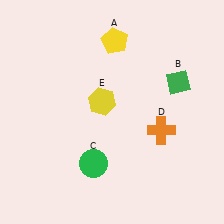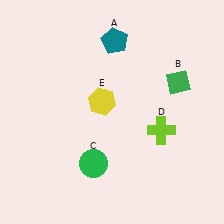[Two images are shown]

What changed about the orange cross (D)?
In Image 1, D is orange. In Image 2, it changed to lime.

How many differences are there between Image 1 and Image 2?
There are 2 differences between the two images.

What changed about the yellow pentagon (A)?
In Image 1, A is yellow. In Image 2, it changed to teal.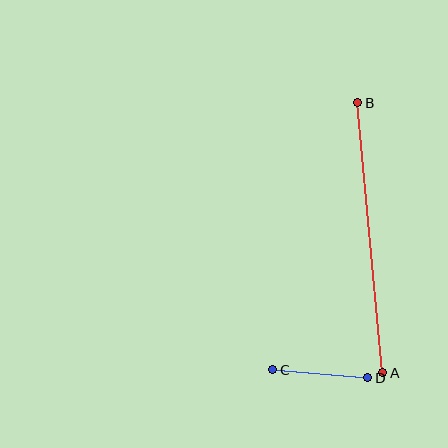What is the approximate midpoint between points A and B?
The midpoint is at approximately (370, 238) pixels.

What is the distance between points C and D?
The distance is approximately 95 pixels.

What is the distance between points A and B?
The distance is approximately 271 pixels.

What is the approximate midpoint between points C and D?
The midpoint is at approximately (320, 374) pixels.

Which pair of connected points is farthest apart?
Points A and B are farthest apart.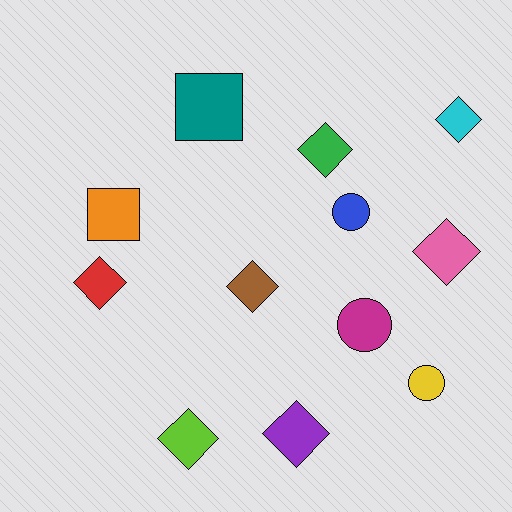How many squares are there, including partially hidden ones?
There are 2 squares.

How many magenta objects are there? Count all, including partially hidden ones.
There is 1 magenta object.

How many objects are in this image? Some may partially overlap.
There are 12 objects.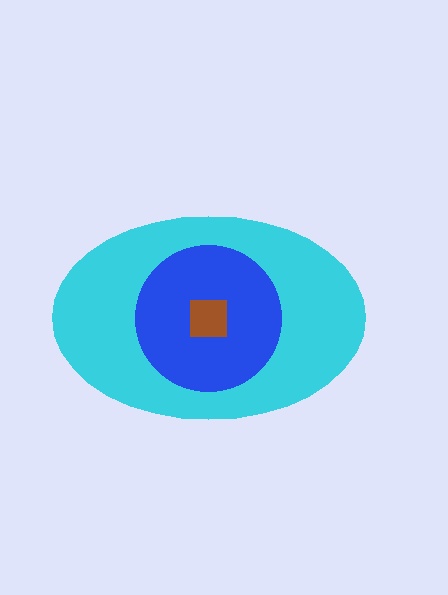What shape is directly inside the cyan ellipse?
The blue circle.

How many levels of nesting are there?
3.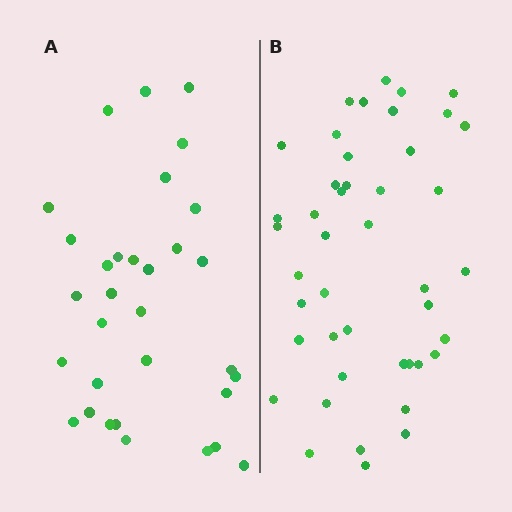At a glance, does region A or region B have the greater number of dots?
Region B (the right region) has more dots.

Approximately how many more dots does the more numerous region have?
Region B has roughly 12 or so more dots than region A.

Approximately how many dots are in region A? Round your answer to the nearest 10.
About 30 dots. (The exact count is 32, which rounds to 30.)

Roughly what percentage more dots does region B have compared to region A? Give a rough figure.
About 40% more.